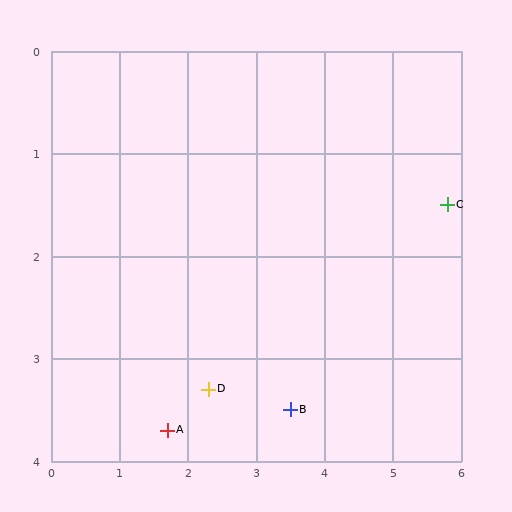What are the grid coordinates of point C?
Point C is at approximately (5.8, 1.5).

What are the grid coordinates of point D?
Point D is at approximately (2.3, 3.3).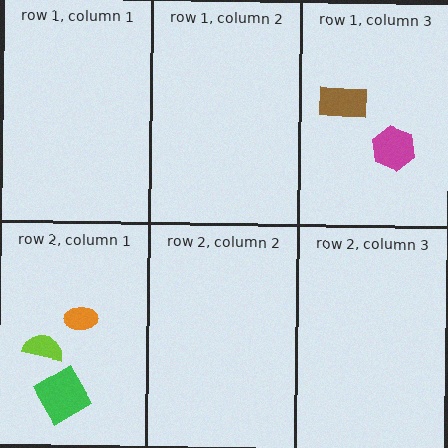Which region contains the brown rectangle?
The row 1, column 3 region.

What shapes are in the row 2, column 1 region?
The lime semicircle, the green diamond, the orange ellipse.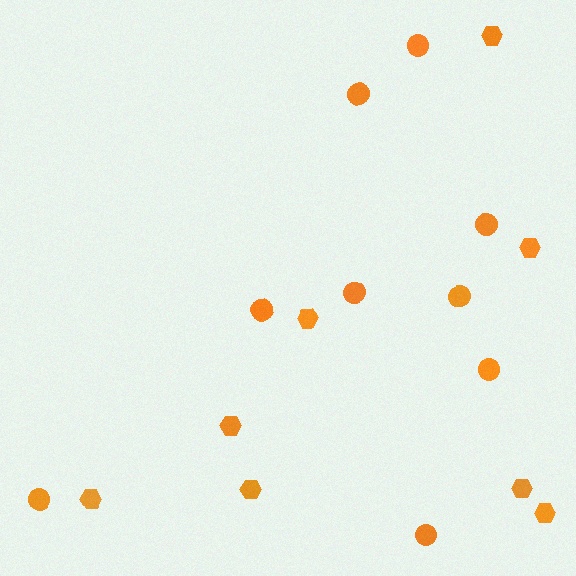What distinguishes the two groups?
There are 2 groups: one group of circles (9) and one group of hexagons (8).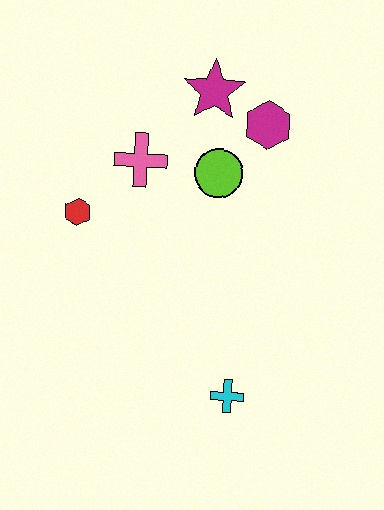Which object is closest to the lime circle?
The magenta hexagon is closest to the lime circle.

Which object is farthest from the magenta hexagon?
The cyan cross is farthest from the magenta hexagon.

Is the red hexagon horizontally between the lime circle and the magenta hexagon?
No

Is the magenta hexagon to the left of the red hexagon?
No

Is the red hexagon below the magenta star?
Yes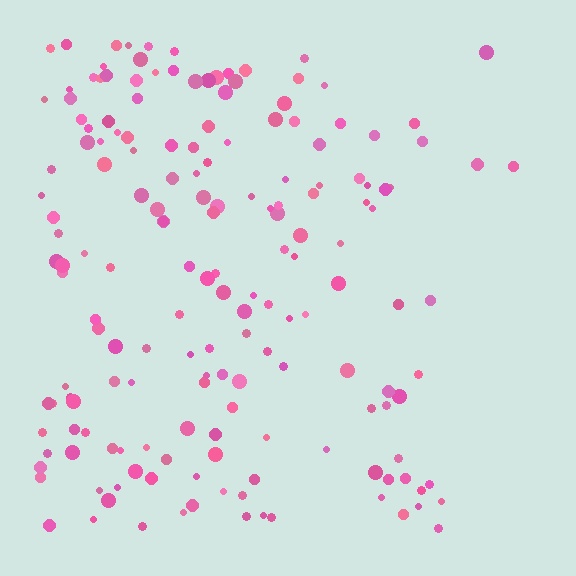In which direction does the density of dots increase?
From right to left, with the left side densest.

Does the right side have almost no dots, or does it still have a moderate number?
Still a moderate number, just noticeably fewer than the left.